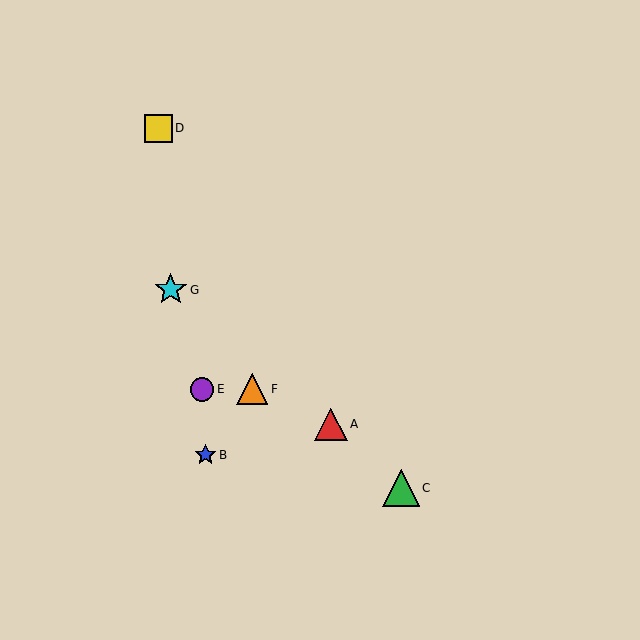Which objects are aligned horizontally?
Objects E, F are aligned horizontally.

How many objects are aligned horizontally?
2 objects (E, F) are aligned horizontally.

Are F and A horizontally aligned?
No, F is at y≈389 and A is at y≈425.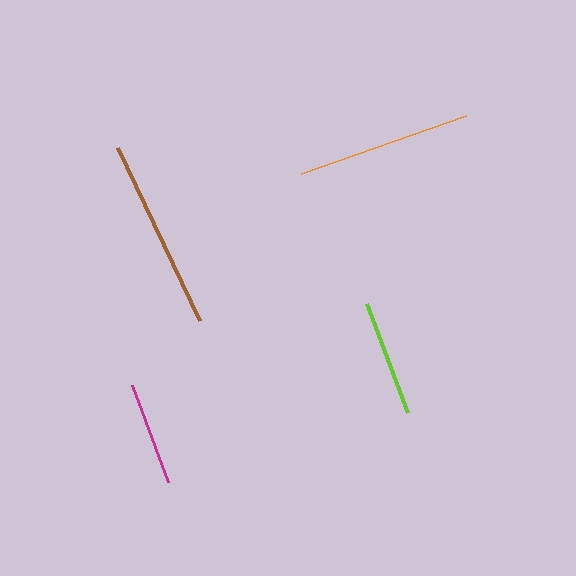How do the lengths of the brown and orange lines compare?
The brown and orange lines are approximately the same length.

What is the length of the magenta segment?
The magenta segment is approximately 103 pixels long.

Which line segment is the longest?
The brown line is the longest at approximately 191 pixels.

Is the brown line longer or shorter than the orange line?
The brown line is longer than the orange line.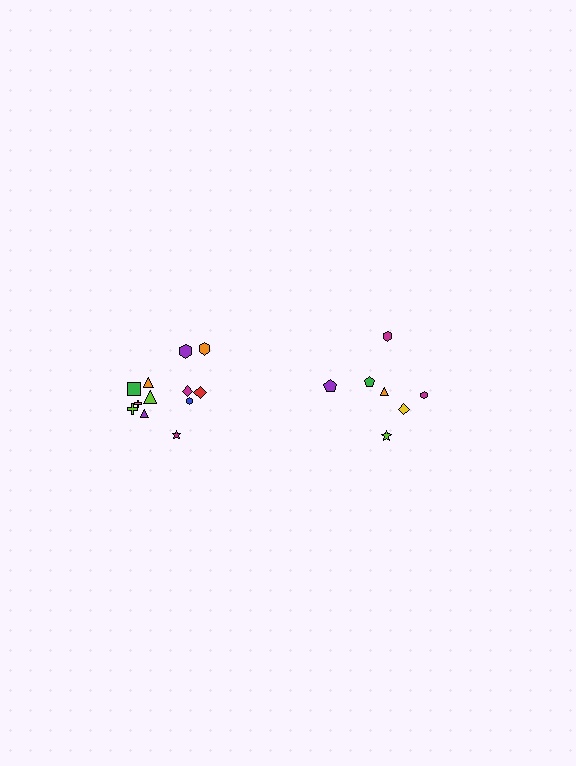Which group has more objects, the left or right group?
The left group.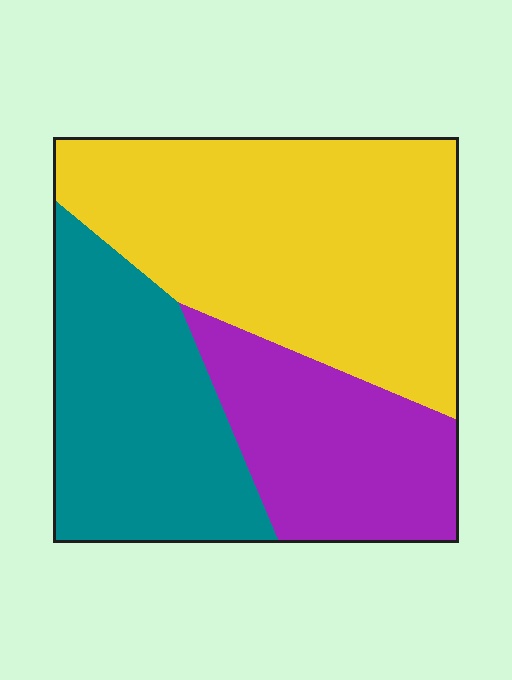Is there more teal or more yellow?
Yellow.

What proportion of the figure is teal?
Teal takes up between a sixth and a third of the figure.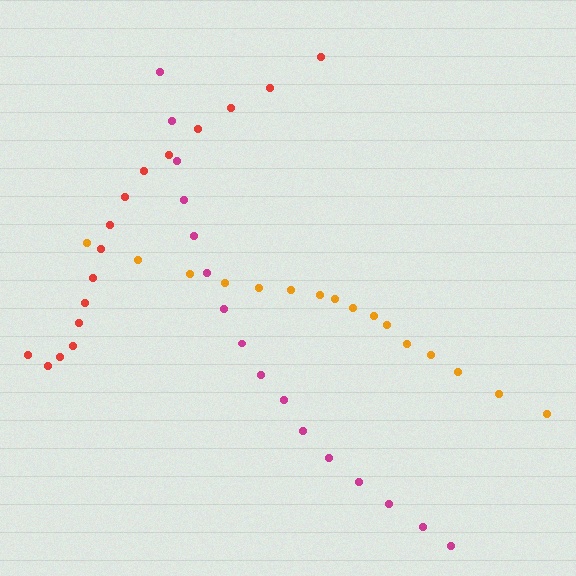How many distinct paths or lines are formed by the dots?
There are 3 distinct paths.